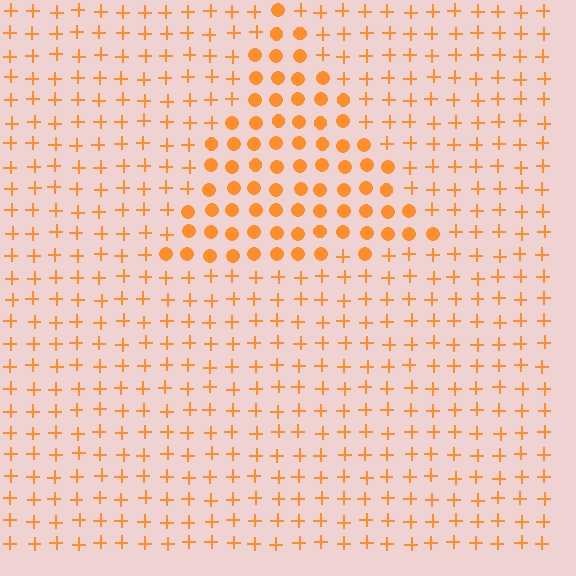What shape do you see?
I see a triangle.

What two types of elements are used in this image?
The image uses circles inside the triangle region and plus signs outside it.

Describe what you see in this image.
The image is filled with small orange elements arranged in a uniform grid. A triangle-shaped region contains circles, while the surrounding area contains plus signs. The boundary is defined purely by the change in element shape.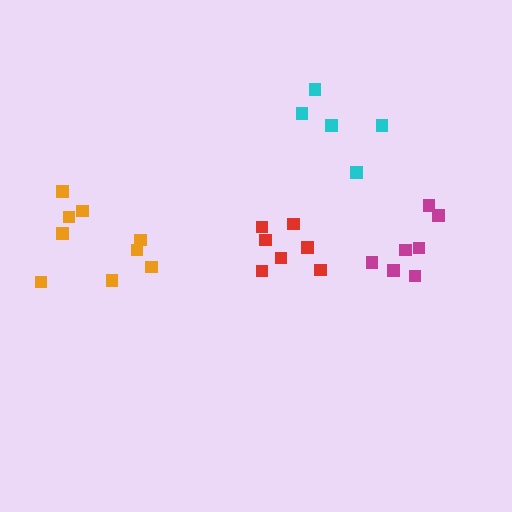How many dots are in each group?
Group 1: 7 dots, Group 2: 7 dots, Group 3: 5 dots, Group 4: 9 dots (28 total).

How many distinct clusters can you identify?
There are 4 distinct clusters.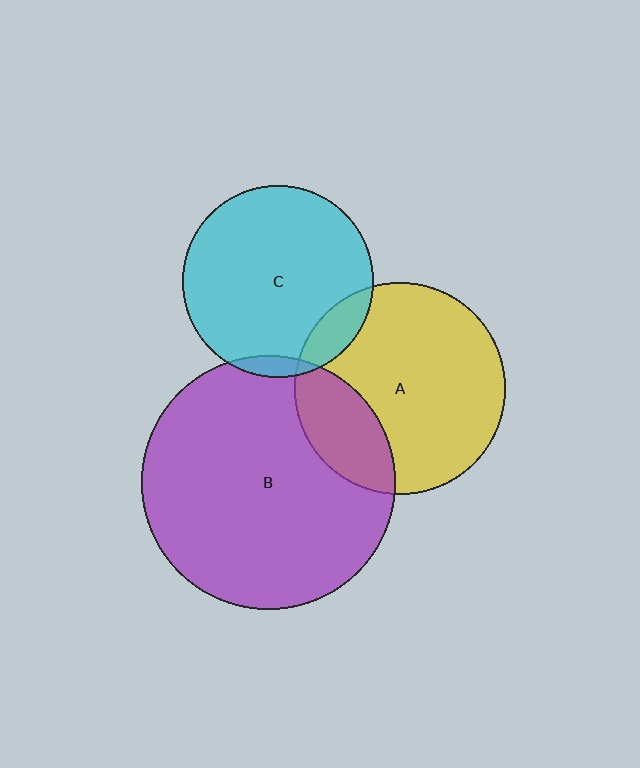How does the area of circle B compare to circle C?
Approximately 1.8 times.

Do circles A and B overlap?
Yes.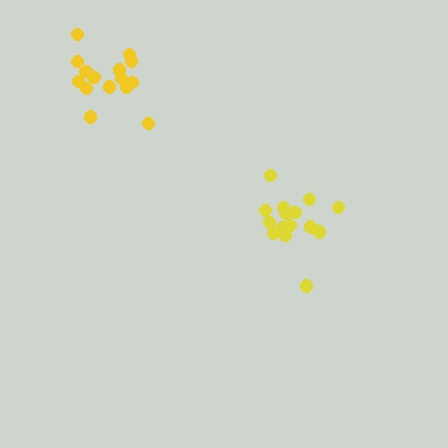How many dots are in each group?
Group 1: 15 dots, Group 2: 16 dots (31 total).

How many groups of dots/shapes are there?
There are 2 groups.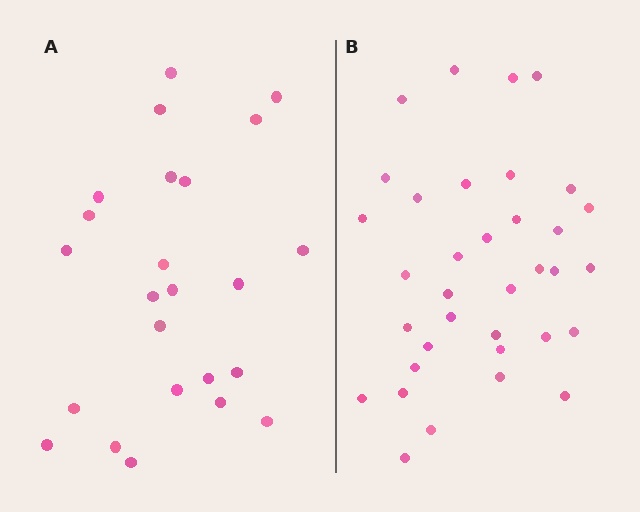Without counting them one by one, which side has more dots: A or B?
Region B (the right region) has more dots.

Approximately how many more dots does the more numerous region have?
Region B has roughly 12 or so more dots than region A.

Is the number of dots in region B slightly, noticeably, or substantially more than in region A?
Region B has substantially more. The ratio is roughly 1.5 to 1.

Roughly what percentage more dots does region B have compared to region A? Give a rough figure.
About 45% more.